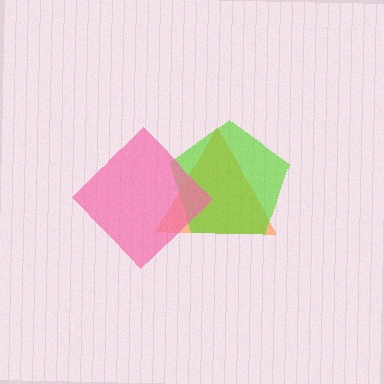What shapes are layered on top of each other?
The layered shapes are: an orange triangle, a lime pentagon, a pink diamond.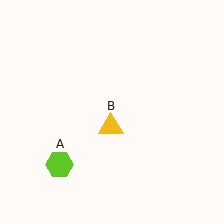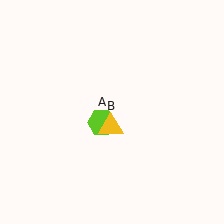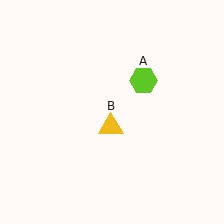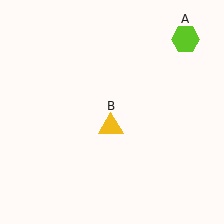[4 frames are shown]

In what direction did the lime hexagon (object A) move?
The lime hexagon (object A) moved up and to the right.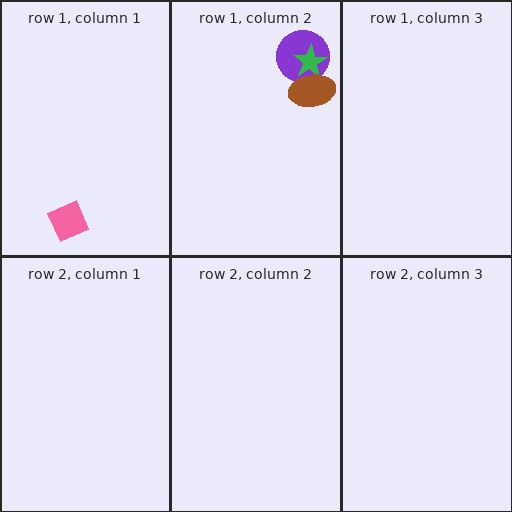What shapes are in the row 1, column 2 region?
The purple circle, the green star, the brown ellipse.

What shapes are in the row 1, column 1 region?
The pink diamond.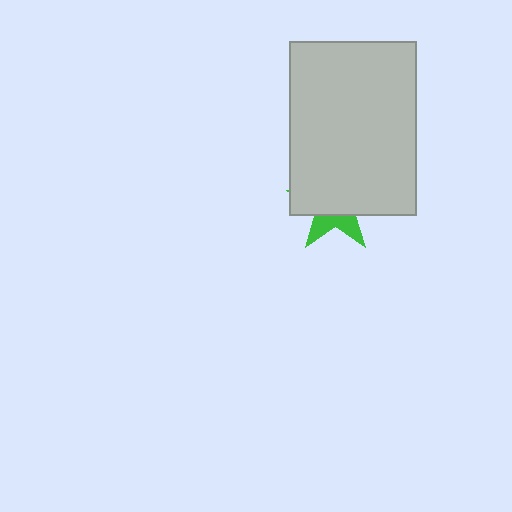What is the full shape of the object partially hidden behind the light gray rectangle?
The partially hidden object is a green star.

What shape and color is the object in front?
The object in front is a light gray rectangle.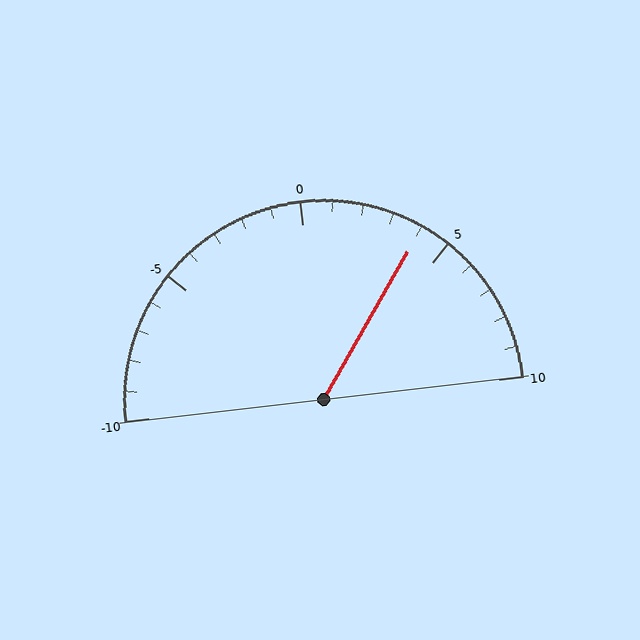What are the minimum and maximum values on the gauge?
The gauge ranges from -10 to 10.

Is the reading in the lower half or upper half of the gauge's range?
The reading is in the upper half of the range (-10 to 10).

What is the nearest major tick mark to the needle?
The nearest major tick mark is 5.